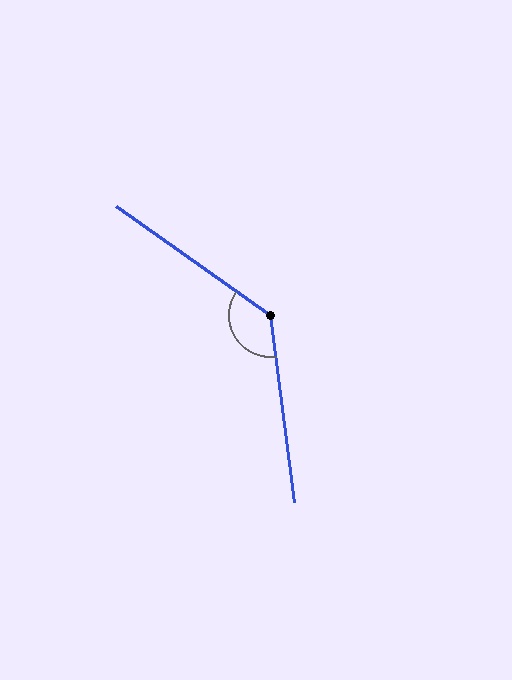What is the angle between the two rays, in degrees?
Approximately 132 degrees.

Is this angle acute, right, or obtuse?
It is obtuse.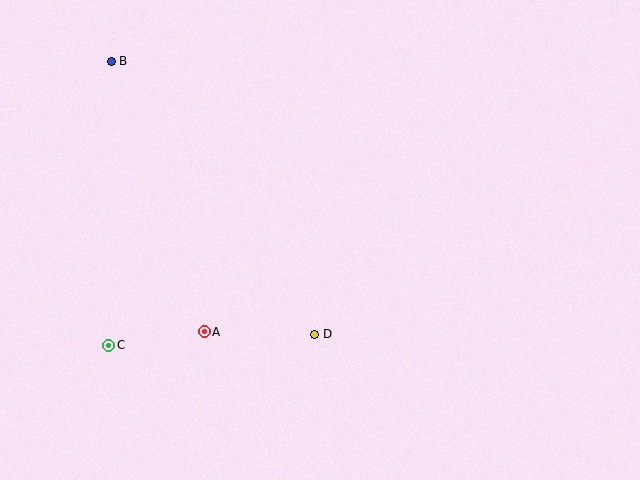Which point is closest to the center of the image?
Point D at (315, 334) is closest to the center.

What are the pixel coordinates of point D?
Point D is at (315, 334).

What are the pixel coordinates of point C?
Point C is at (109, 345).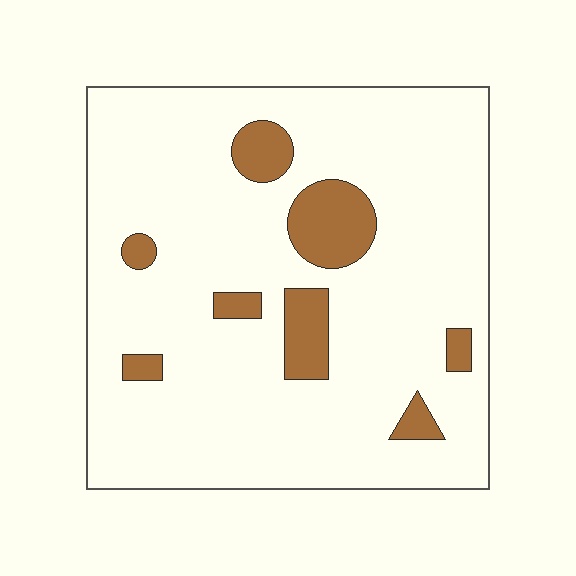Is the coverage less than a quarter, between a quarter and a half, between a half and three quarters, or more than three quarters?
Less than a quarter.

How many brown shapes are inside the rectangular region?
8.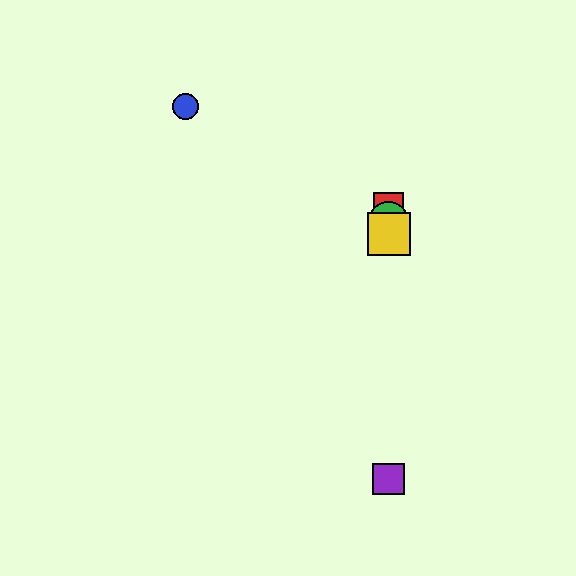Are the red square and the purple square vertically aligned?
Yes, both are at x≈389.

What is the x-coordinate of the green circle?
The green circle is at x≈389.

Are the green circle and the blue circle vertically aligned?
No, the green circle is at x≈389 and the blue circle is at x≈186.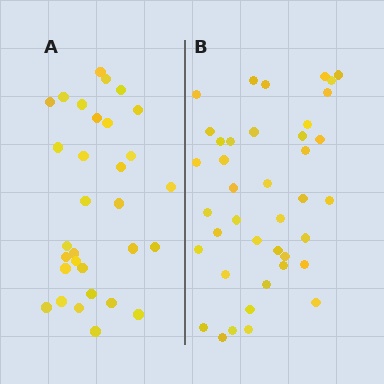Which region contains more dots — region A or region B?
Region B (the right region) has more dots.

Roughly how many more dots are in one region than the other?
Region B has roughly 8 or so more dots than region A.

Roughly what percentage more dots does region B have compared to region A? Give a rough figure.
About 30% more.